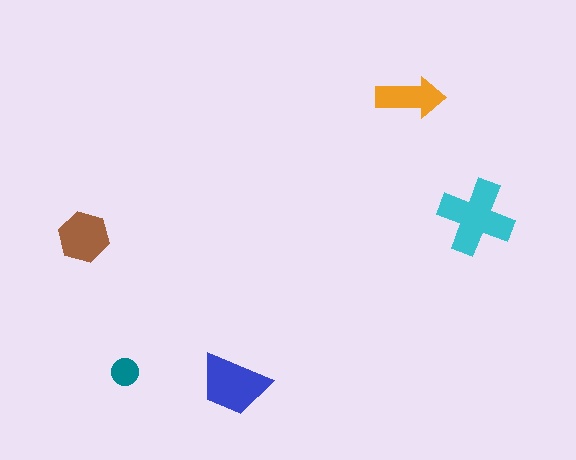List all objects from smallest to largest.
The teal circle, the orange arrow, the brown hexagon, the blue trapezoid, the cyan cross.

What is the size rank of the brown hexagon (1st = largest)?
3rd.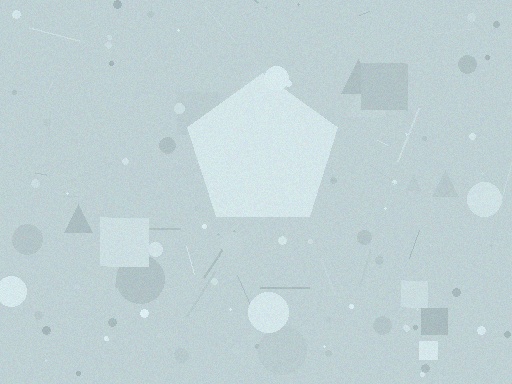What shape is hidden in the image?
A pentagon is hidden in the image.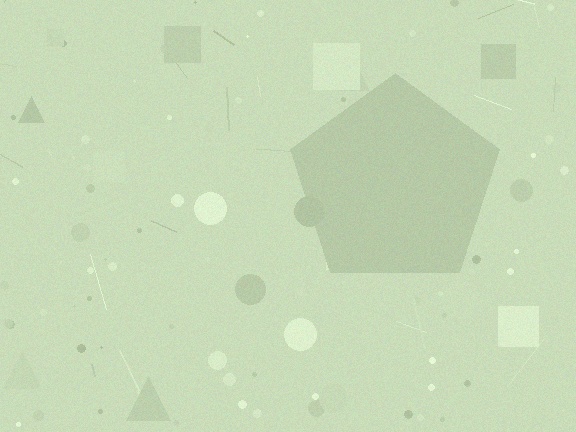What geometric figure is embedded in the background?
A pentagon is embedded in the background.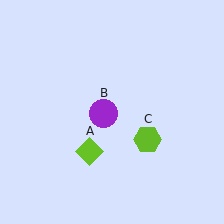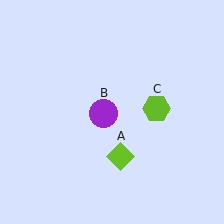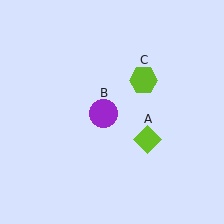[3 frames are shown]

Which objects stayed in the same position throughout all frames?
Purple circle (object B) remained stationary.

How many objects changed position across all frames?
2 objects changed position: lime diamond (object A), lime hexagon (object C).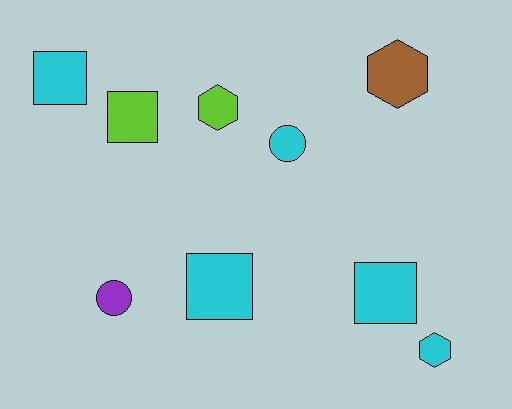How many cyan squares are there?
There are 3 cyan squares.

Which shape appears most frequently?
Square, with 4 objects.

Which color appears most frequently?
Cyan, with 5 objects.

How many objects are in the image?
There are 9 objects.